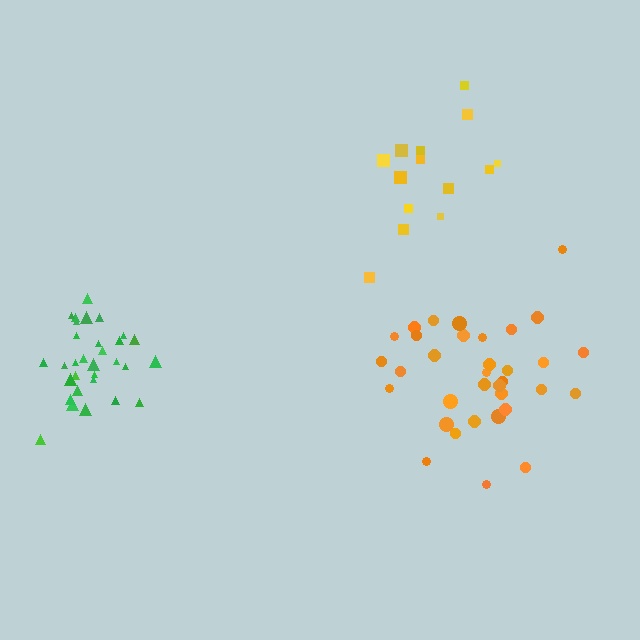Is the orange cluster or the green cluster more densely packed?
Green.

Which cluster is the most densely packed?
Green.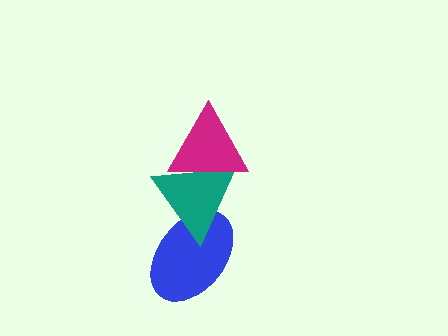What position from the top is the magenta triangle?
The magenta triangle is 1st from the top.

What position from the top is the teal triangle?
The teal triangle is 2nd from the top.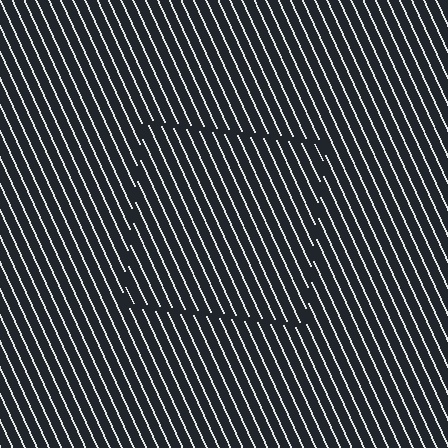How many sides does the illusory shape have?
4 sides — the line-ends trace a square.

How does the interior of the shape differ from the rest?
The interior of the shape contains the same grating, shifted by half a period — the contour is defined by the phase discontinuity where line-ends from the inner and outer gratings abut.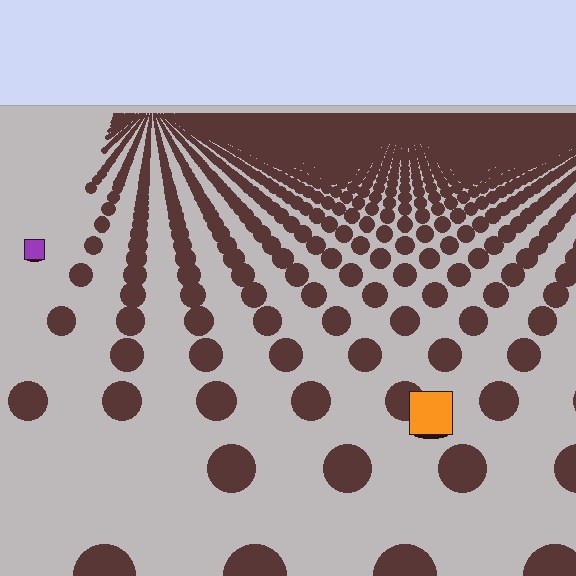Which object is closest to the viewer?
The orange square is closest. The texture marks near it are larger and more spread out.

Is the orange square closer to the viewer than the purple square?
Yes. The orange square is closer — you can tell from the texture gradient: the ground texture is coarser near it.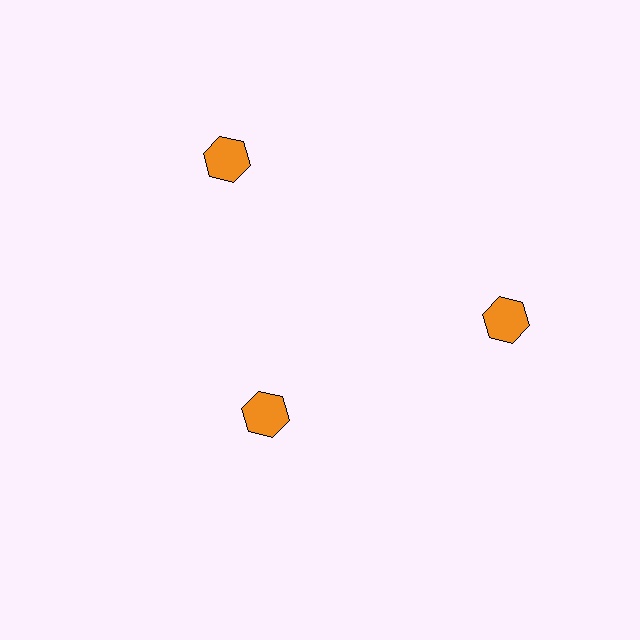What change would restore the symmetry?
The symmetry would be restored by moving it outward, back onto the ring so that all 3 hexagons sit at equal angles and equal distance from the center.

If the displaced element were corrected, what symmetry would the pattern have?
It would have 3-fold rotational symmetry — the pattern would map onto itself every 120 degrees.